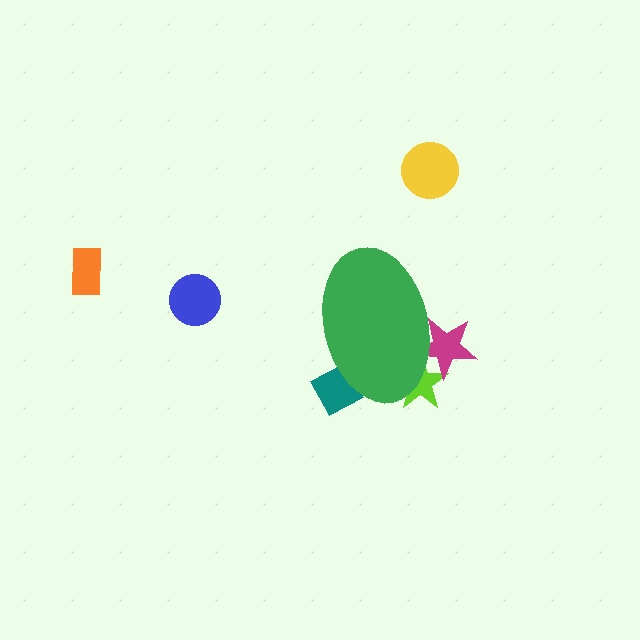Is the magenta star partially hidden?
Yes, the magenta star is partially hidden behind the green ellipse.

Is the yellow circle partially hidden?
No, the yellow circle is fully visible.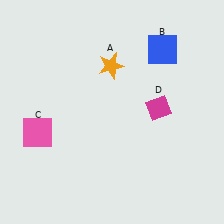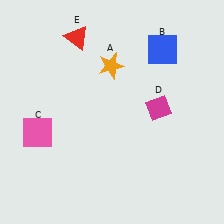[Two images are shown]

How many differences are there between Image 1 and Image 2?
There is 1 difference between the two images.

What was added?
A red triangle (E) was added in Image 2.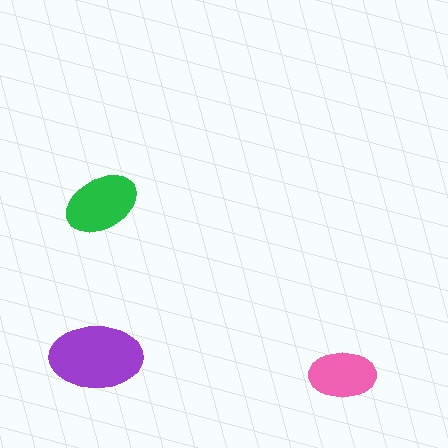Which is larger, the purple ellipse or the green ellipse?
The purple one.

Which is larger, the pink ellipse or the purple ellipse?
The purple one.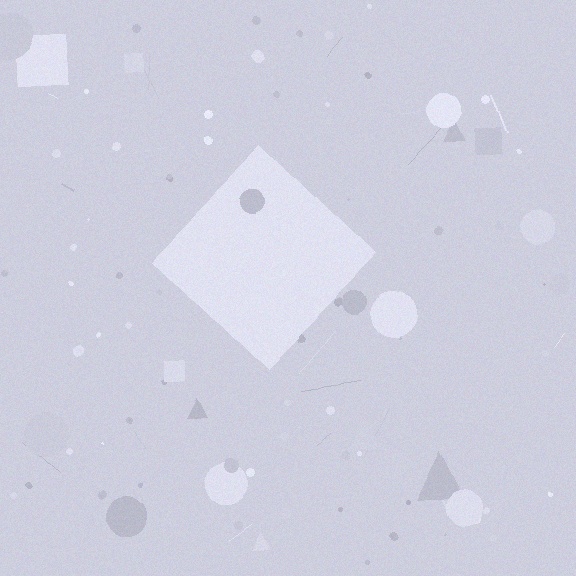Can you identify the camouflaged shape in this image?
The camouflaged shape is a diamond.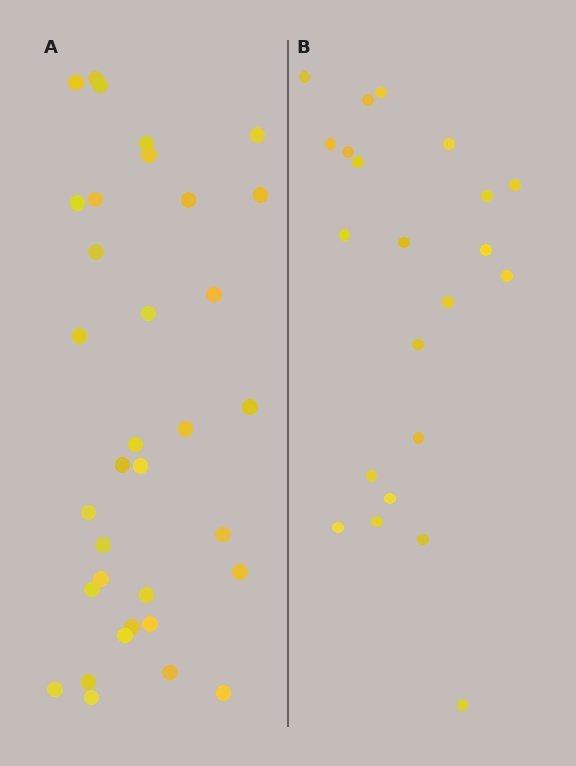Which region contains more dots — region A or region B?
Region A (the left region) has more dots.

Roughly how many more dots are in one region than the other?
Region A has roughly 12 or so more dots than region B.